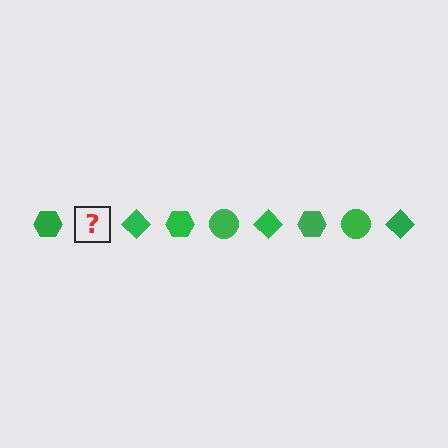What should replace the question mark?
The question mark should be replaced with a green circle.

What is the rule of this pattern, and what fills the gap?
The rule is that the pattern cycles through hexagon, circle, diamond shapes in green. The gap should be filled with a green circle.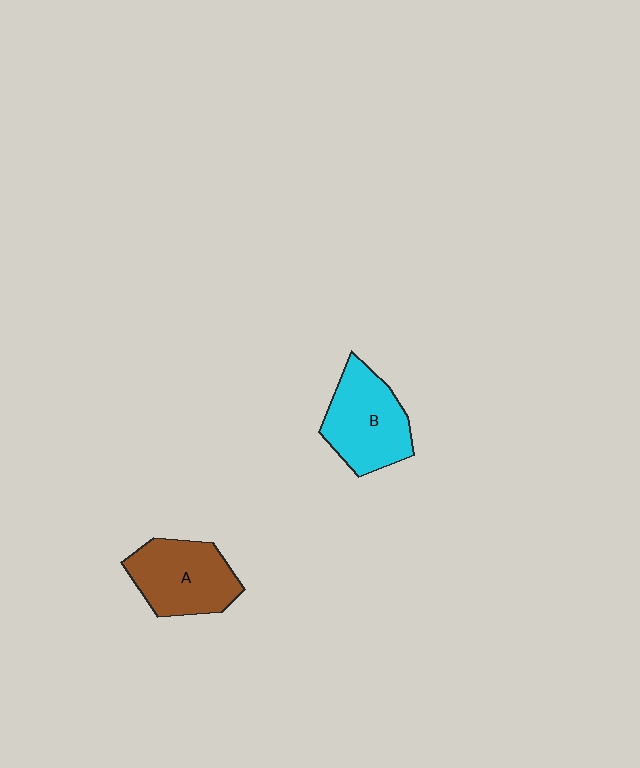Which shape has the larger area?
Shape B (cyan).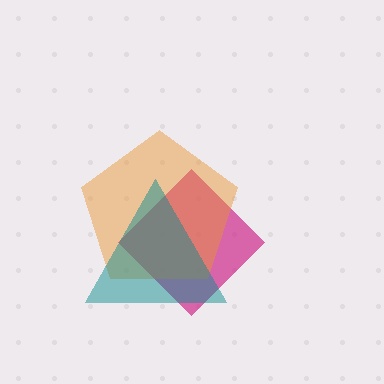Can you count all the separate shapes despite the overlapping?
Yes, there are 3 separate shapes.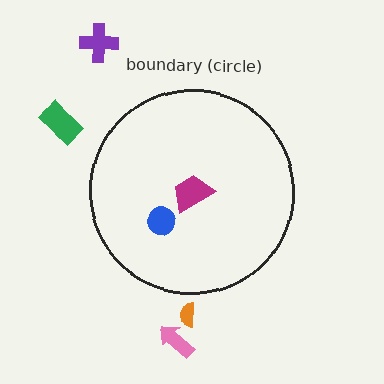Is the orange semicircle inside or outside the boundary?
Outside.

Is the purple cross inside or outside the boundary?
Outside.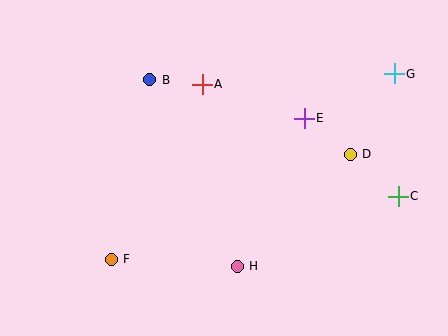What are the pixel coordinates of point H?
Point H is at (237, 266).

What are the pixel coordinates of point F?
Point F is at (111, 259).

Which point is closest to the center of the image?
Point A at (202, 84) is closest to the center.